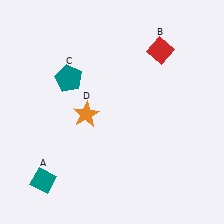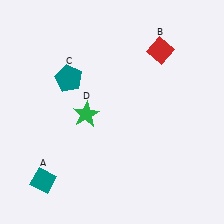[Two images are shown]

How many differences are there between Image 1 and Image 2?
There is 1 difference between the two images.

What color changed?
The star (D) changed from orange in Image 1 to green in Image 2.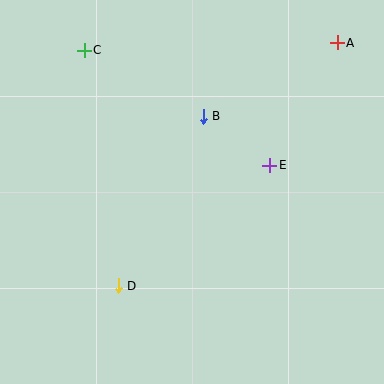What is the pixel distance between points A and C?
The distance between A and C is 253 pixels.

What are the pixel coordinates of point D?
Point D is at (118, 286).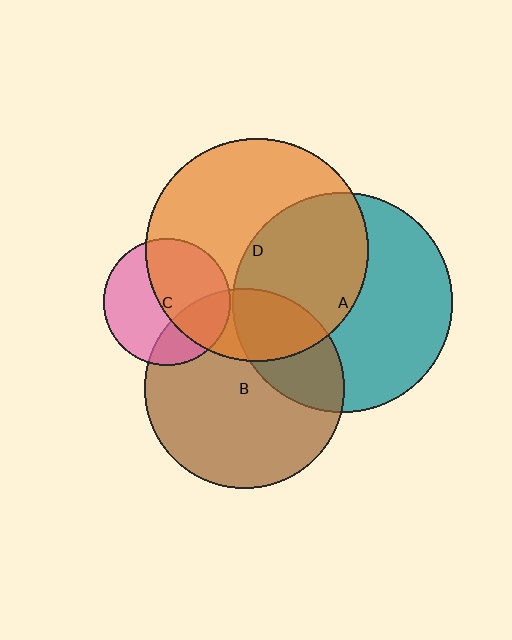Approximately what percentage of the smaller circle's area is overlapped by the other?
Approximately 25%.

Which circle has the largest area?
Circle D (orange).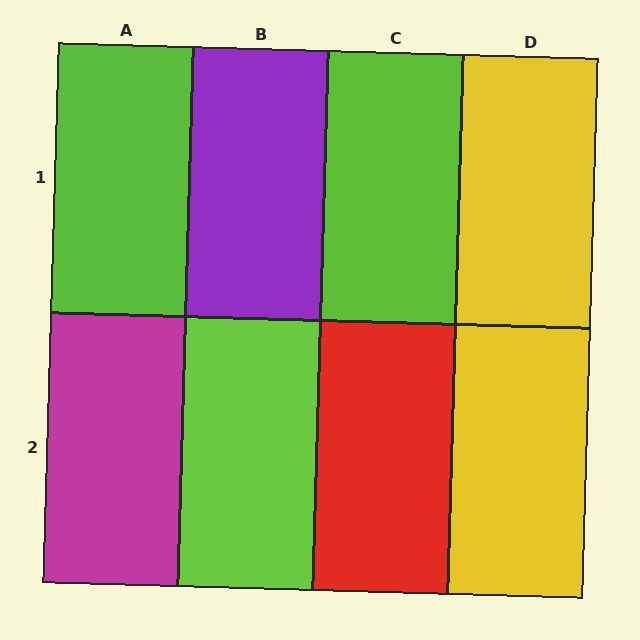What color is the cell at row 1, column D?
Yellow.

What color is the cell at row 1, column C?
Lime.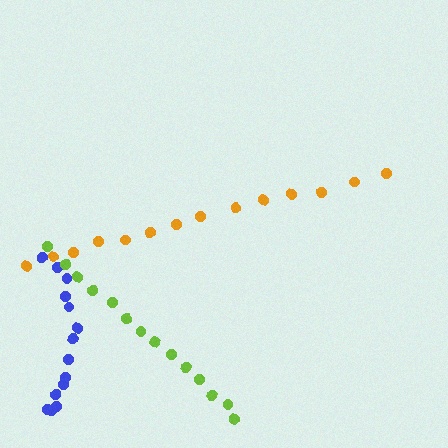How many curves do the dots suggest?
There are 3 distinct paths.